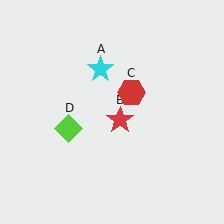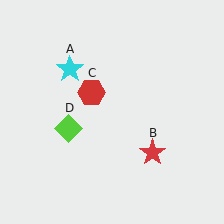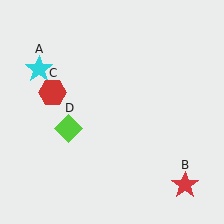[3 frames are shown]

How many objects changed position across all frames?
3 objects changed position: cyan star (object A), red star (object B), red hexagon (object C).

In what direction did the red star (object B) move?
The red star (object B) moved down and to the right.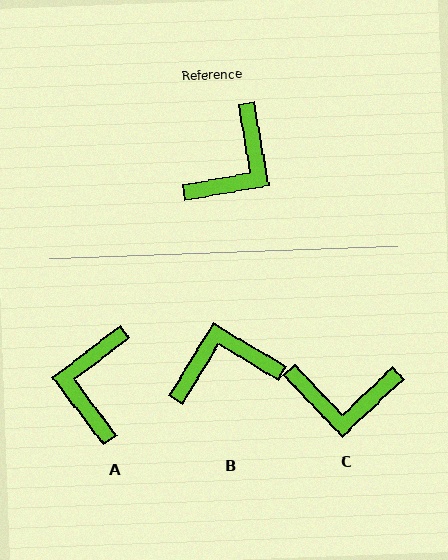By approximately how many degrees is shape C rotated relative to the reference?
Approximately 57 degrees clockwise.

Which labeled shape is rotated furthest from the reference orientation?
A, about 153 degrees away.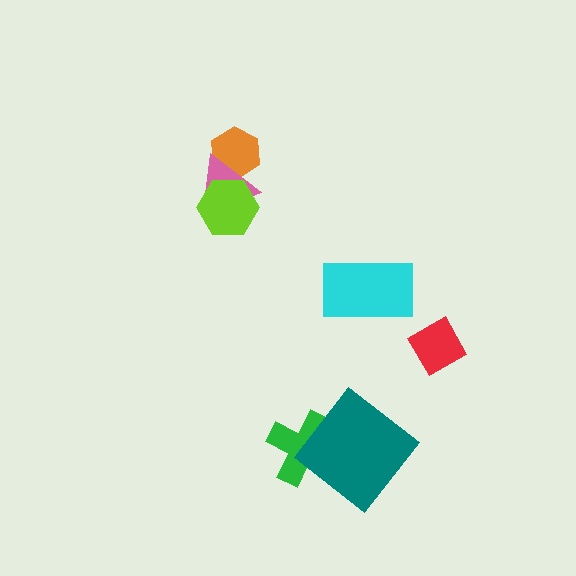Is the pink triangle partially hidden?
Yes, it is partially covered by another shape.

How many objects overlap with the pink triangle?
2 objects overlap with the pink triangle.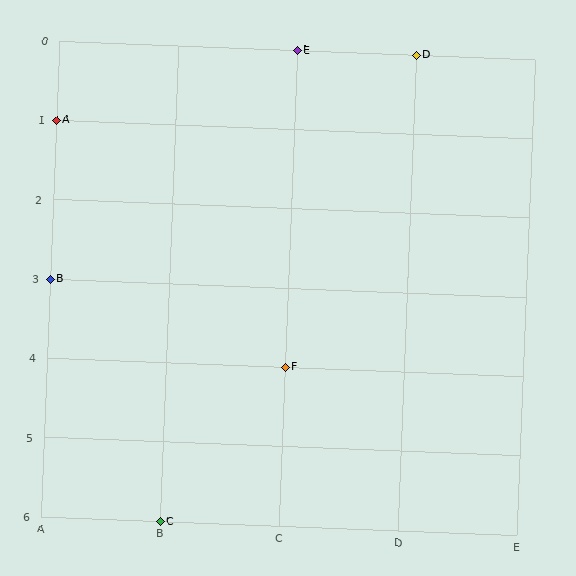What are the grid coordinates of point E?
Point E is at grid coordinates (C, 0).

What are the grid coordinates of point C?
Point C is at grid coordinates (B, 6).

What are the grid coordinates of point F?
Point F is at grid coordinates (C, 4).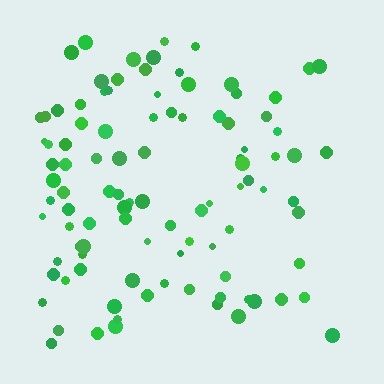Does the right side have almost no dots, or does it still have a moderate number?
Still a moderate number, just noticeably fewer than the left.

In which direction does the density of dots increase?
From right to left, with the left side densest.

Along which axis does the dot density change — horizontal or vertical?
Horizontal.